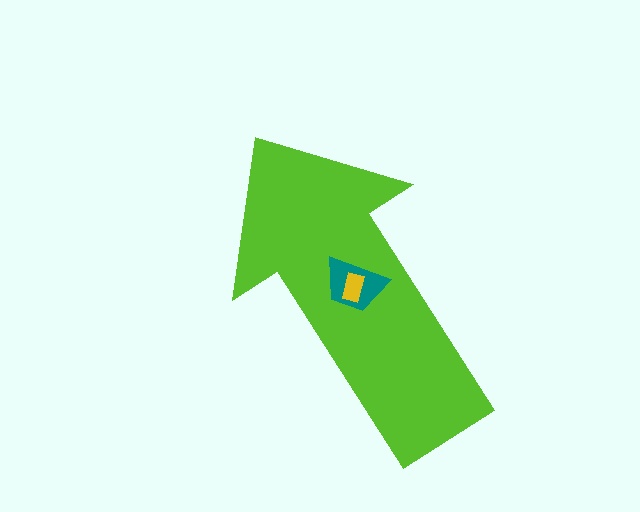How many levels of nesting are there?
3.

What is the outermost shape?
The lime arrow.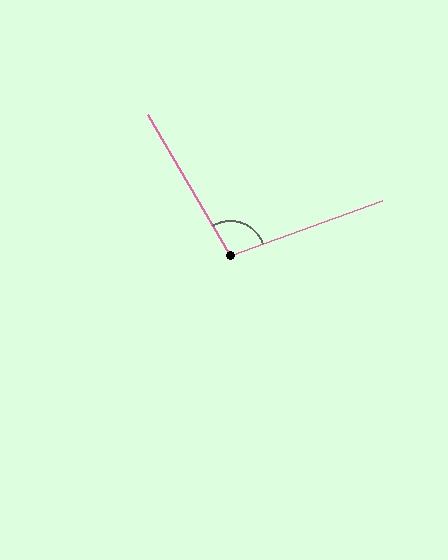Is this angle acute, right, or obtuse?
It is obtuse.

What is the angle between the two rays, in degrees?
Approximately 100 degrees.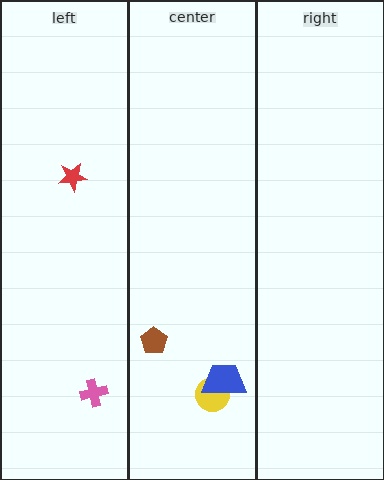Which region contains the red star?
The left region.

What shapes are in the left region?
The red star, the pink cross.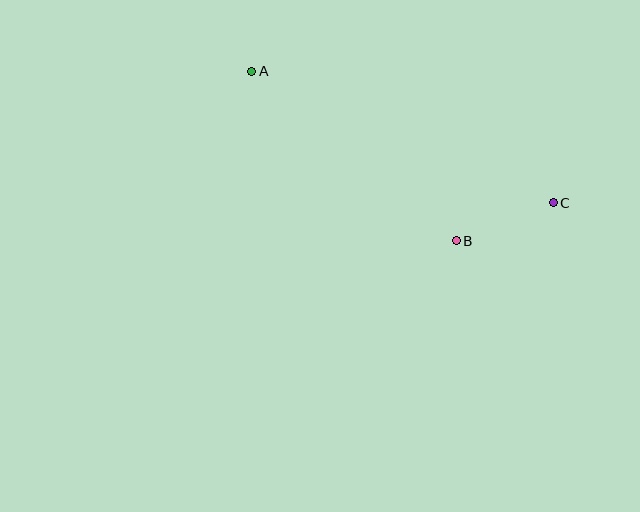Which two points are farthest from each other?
Points A and C are farthest from each other.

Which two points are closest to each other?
Points B and C are closest to each other.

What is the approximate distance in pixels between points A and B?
The distance between A and B is approximately 266 pixels.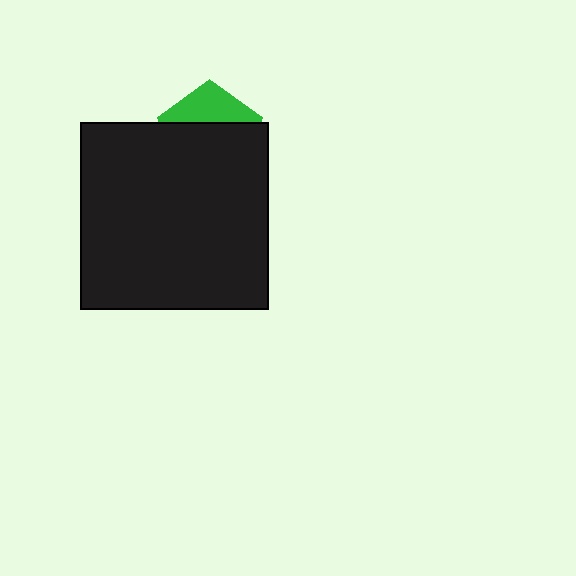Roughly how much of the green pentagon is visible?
A small part of it is visible (roughly 33%).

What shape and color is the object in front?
The object in front is a black square.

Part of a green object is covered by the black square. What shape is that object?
It is a pentagon.